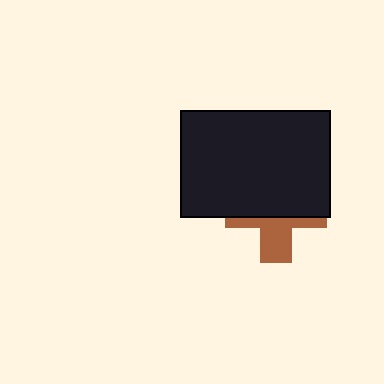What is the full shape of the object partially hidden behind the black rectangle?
The partially hidden object is a brown cross.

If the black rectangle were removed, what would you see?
You would see the complete brown cross.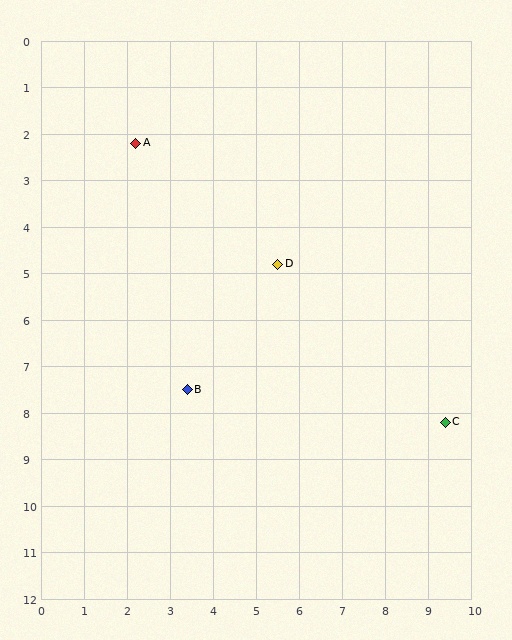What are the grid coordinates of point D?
Point D is at approximately (5.5, 4.8).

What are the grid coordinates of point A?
Point A is at approximately (2.2, 2.2).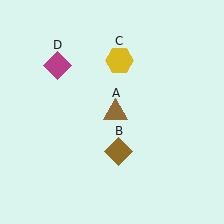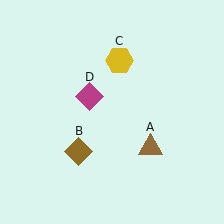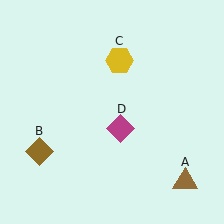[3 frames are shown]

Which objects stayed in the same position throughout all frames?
Yellow hexagon (object C) remained stationary.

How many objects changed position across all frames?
3 objects changed position: brown triangle (object A), brown diamond (object B), magenta diamond (object D).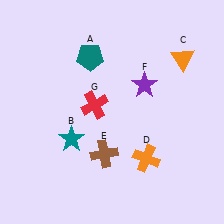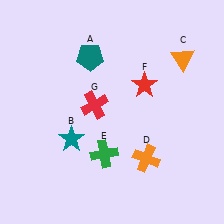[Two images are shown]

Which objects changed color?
E changed from brown to green. F changed from purple to red.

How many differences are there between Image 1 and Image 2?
There are 2 differences between the two images.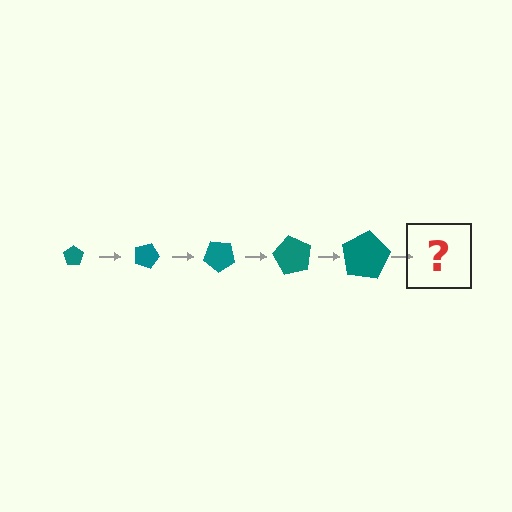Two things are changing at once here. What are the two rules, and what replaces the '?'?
The two rules are that the pentagon grows larger each step and it rotates 20 degrees each step. The '?' should be a pentagon, larger than the previous one and rotated 100 degrees from the start.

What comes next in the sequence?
The next element should be a pentagon, larger than the previous one and rotated 100 degrees from the start.